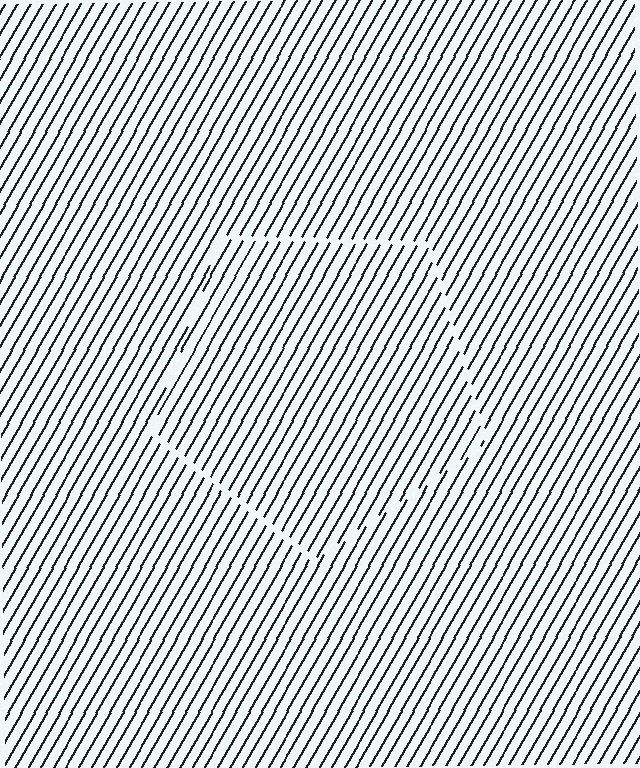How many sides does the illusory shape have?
5 sides — the line-ends trace a pentagon.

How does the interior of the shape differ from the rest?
The interior of the shape contains the same grating, shifted by half a period — the contour is defined by the phase discontinuity where line-ends from the inner and outer gratings abut.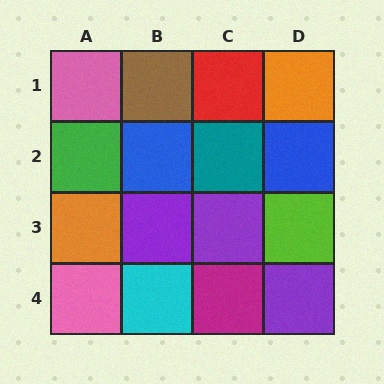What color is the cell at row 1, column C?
Red.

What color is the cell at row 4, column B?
Cyan.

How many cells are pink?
2 cells are pink.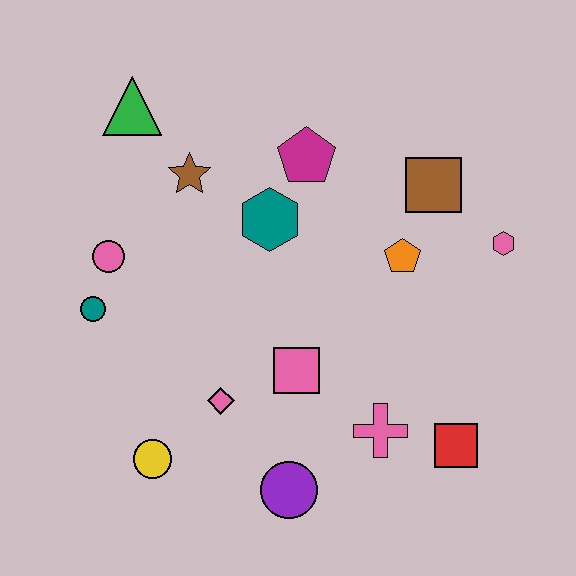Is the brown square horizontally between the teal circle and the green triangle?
No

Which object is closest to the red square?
The pink cross is closest to the red square.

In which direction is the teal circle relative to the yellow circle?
The teal circle is above the yellow circle.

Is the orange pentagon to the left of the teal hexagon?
No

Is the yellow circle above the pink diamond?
No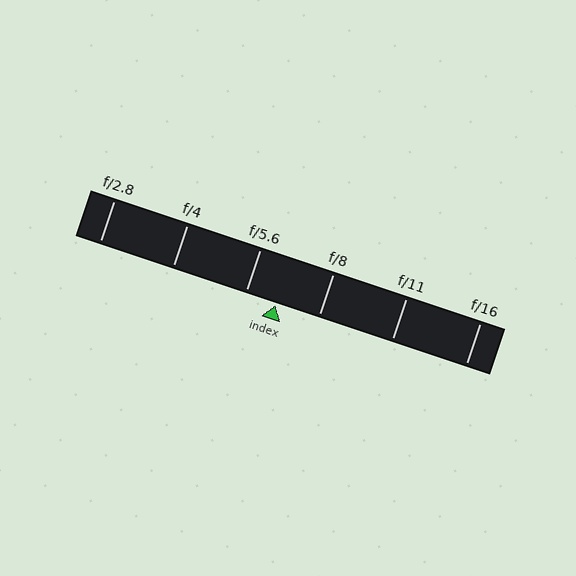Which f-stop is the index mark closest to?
The index mark is closest to f/5.6.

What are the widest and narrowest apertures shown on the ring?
The widest aperture shown is f/2.8 and the narrowest is f/16.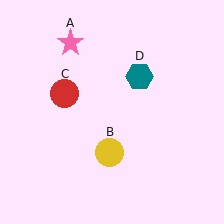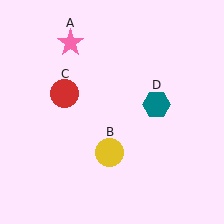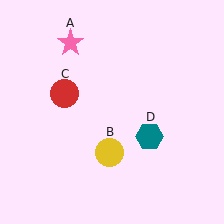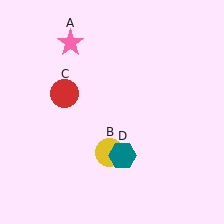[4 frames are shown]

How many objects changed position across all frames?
1 object changed position: teal hexagon (object D).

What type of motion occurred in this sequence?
The teal hexagon (object D) rotated clockwise around the center of the scene.